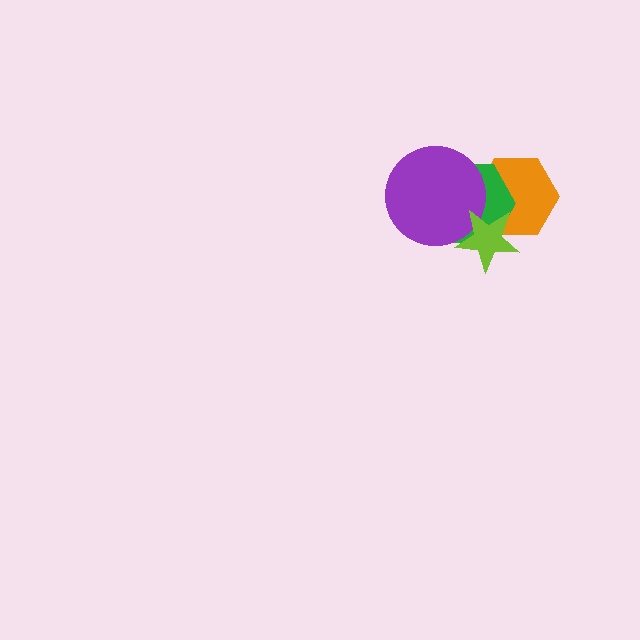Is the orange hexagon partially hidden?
Yes, it is partially covered by another shape.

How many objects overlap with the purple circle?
3 objects overlap with the purple circle.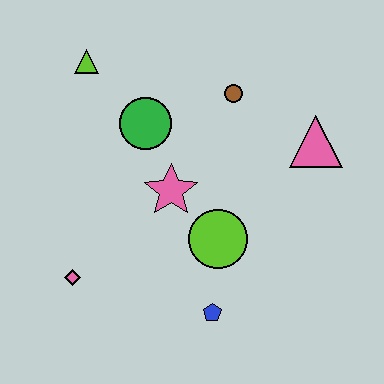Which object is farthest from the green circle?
The blue pentagon is farthest from the green circle.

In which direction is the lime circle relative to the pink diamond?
The lime circle is to the right of the pink diamond.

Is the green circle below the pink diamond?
No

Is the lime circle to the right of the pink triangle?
No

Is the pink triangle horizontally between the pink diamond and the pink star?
No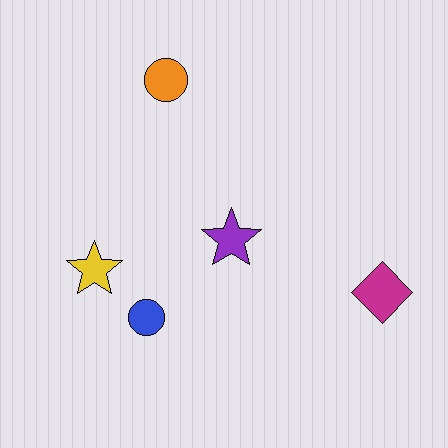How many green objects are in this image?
There are no green objects.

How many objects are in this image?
There are 5 objects.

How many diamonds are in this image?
There is 1 diamond.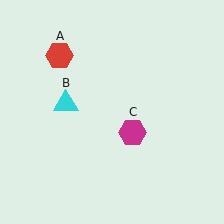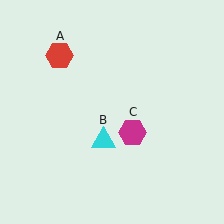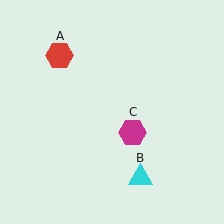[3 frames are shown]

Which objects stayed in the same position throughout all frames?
Red hexagon (object A) and magenta hexagon (object C) remained stationary.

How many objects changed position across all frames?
1 object changed position: cyan triangle (object B).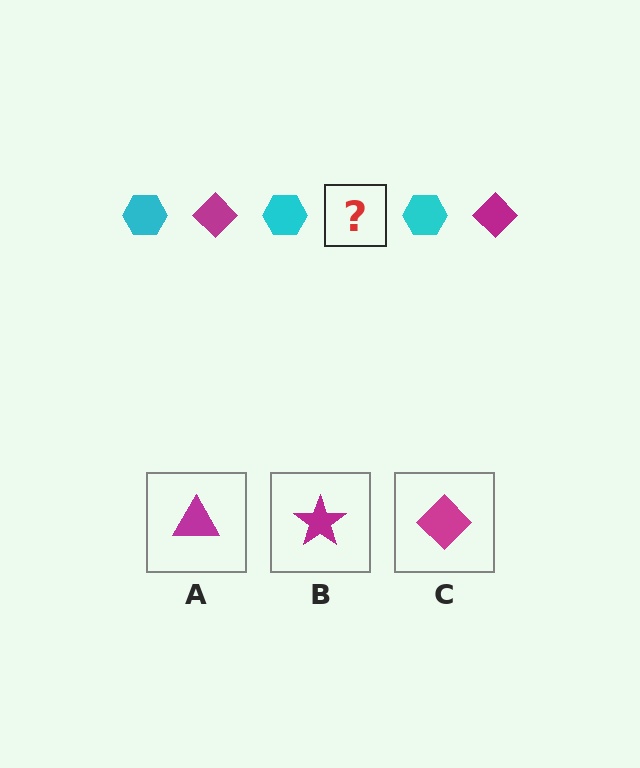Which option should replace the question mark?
Option C.